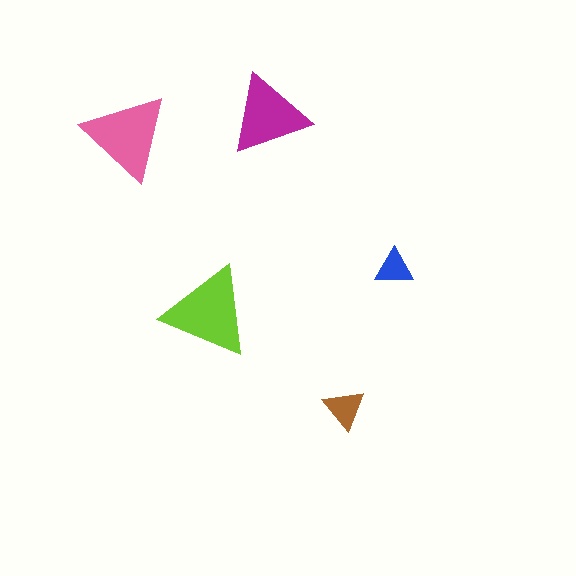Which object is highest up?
The magenta triangle is topmost.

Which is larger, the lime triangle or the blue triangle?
The lime one.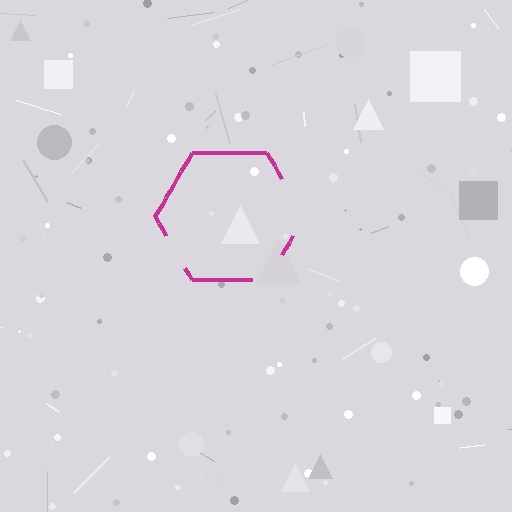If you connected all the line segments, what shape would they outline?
They would outline a hexagon.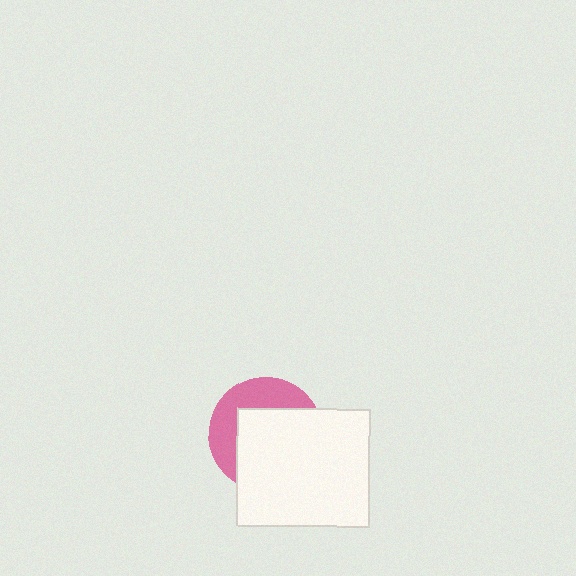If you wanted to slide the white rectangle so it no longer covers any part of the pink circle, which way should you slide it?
Slide it toward the lower-right — that is the most direct way to separate the two shapes.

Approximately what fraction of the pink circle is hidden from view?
Roughly 63% of the pink circle is hidden behind the white rectangle.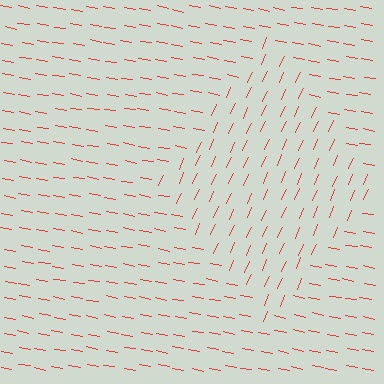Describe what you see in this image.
The image is filled with small red line segments. A diamond region in the image has lines oriented differently from the surrounding lines, creating a visible texture boundary.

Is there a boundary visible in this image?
Yes, there is a texture boundary formed by a change in line orientation.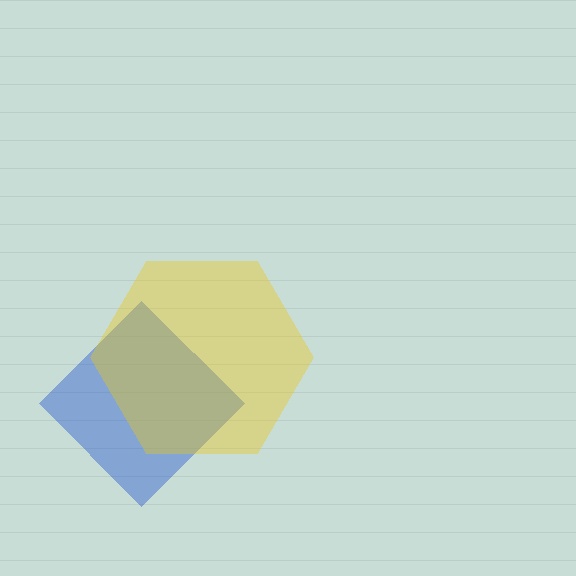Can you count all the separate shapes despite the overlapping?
Yes, there are 2 separate shapes.